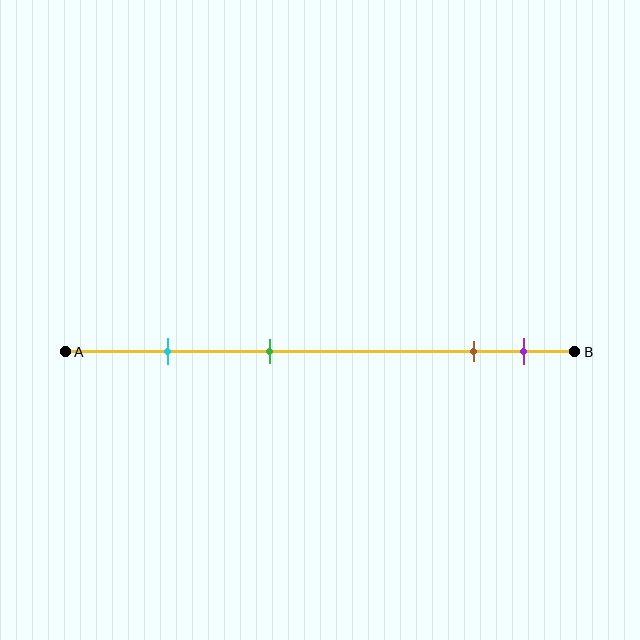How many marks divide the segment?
There are 4 marks dividing the segment.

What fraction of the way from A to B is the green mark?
The green mark is approximately 40% (0.4) of the way from A to B.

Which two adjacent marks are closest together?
The brown and purple marks are the closest adjacent pair.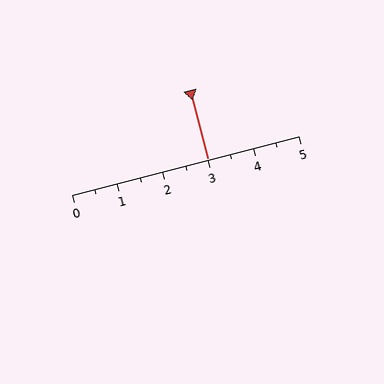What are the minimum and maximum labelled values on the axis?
The axis runs from 0 to 5.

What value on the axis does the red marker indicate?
The marker indicates approximately 3.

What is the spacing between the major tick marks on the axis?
The major ticks are spaced 1 apart.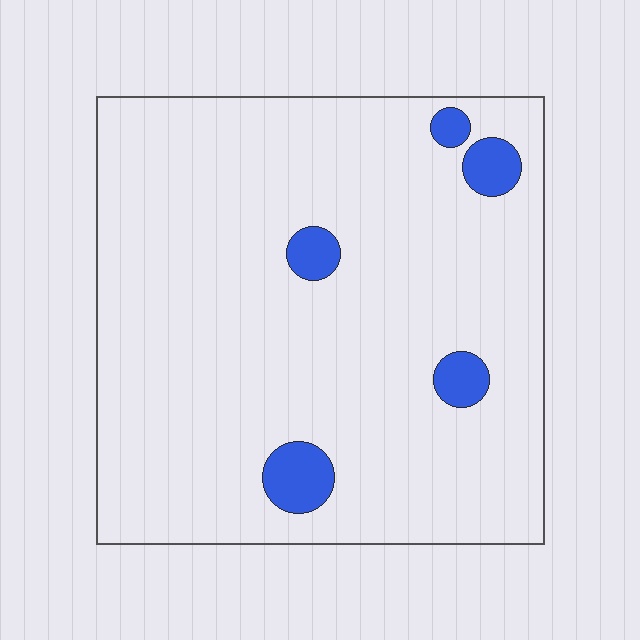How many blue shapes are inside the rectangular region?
5.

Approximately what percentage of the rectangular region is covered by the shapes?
Approximately 5%.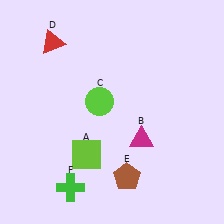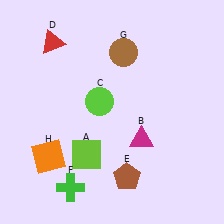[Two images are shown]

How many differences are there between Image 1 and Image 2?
There are 2 differences between the two images.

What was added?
A brown circle (G), an orange square (H) were added in Image 2.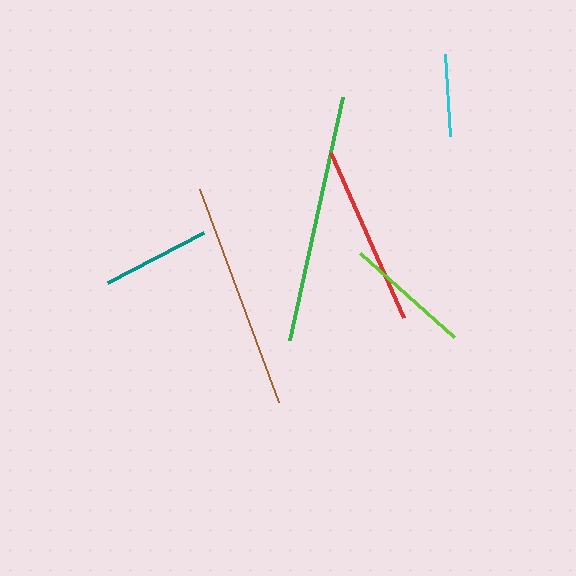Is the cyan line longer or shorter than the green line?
The green line is longer than the cyan line.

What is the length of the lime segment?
The lime segment is approximately 125 pixels long.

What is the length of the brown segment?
The brown segment is approximately 227 pixels long.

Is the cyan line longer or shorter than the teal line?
The teal line is longer than the cyan line.